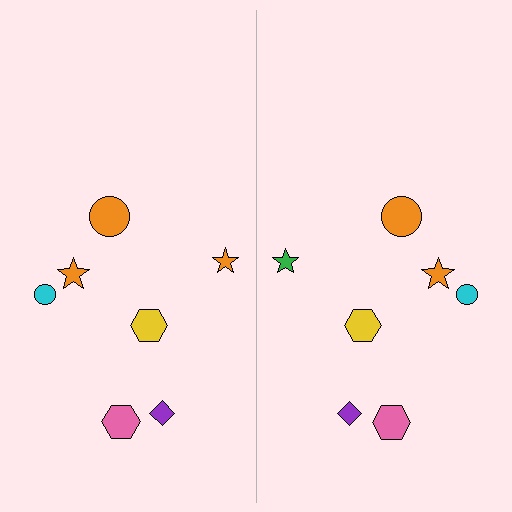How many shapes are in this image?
There are 14 shapes in this image.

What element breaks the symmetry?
The green star on the right side breaks the symmetry — its mirror counterpart is orange.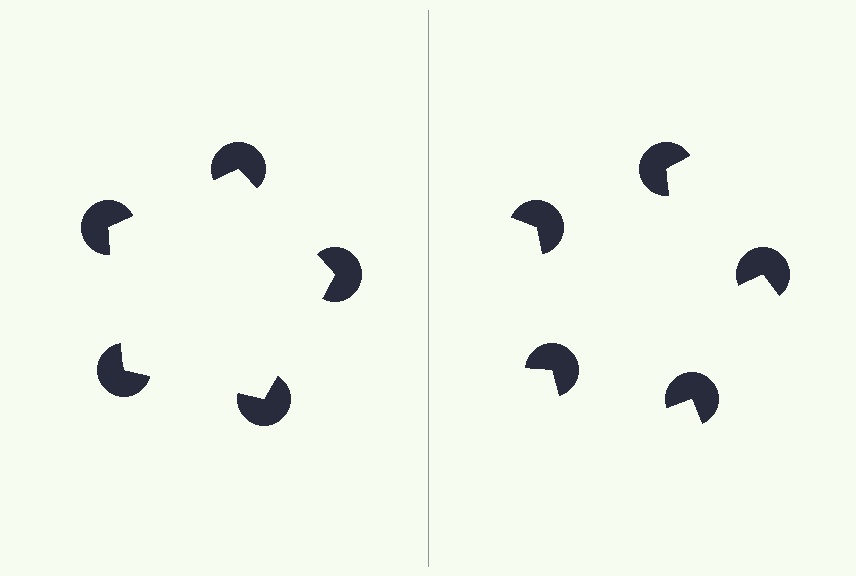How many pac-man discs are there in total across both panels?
10 — 5 on each side.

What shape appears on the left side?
An illusory pentagon.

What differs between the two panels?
The pac-man discs are positioned identically on both sides; only the wedge orientations differ. On the left they align to a pentagon; on the right they are misaligned.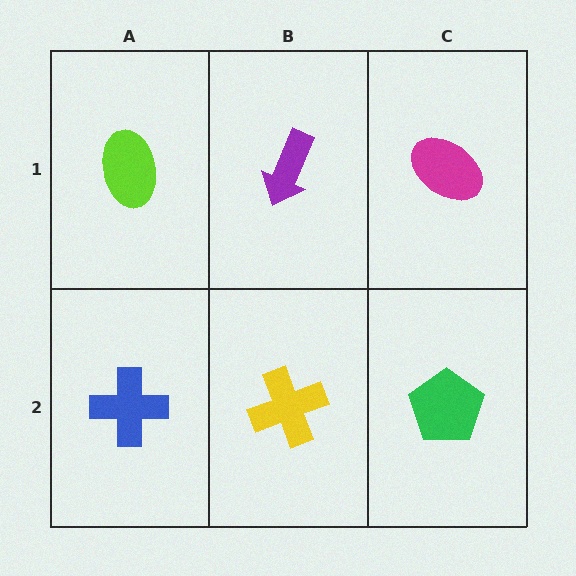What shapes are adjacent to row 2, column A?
A lime ellipse (row 1, column A), a yellow cross (row 2, column B).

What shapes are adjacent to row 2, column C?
A magenta ellipse (row 1, column C), a yellow cross (row 2, column B).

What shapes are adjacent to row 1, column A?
A blue cross (row 2, column A), a purple arrow (row 1, column B).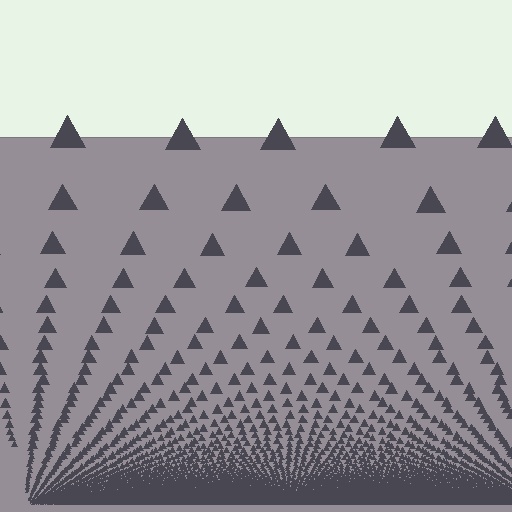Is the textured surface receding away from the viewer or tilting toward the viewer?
The surface appears to tilt toward the viewer. Texture elements get larger and sparser toward the top.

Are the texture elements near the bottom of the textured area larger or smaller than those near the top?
Smaller. The gradient is inverted — elements near the bottom are smaller and denser.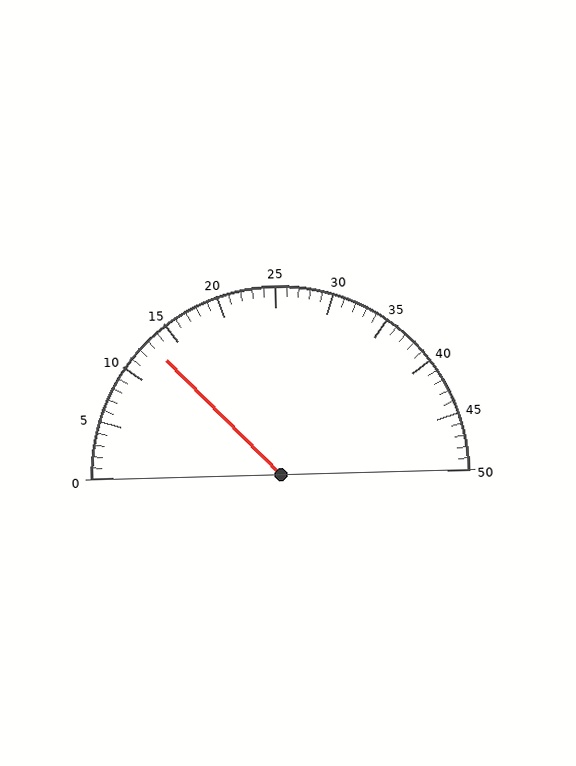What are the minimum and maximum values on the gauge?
The gauge ranges from 0 to 50.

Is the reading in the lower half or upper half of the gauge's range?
The reading is in the lower half of the range (0 to 50).